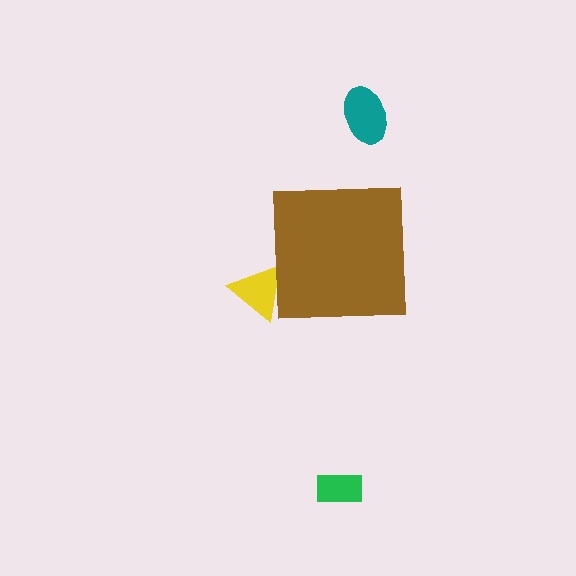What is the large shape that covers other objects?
A brown square.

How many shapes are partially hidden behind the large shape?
1 shape is partially hidden.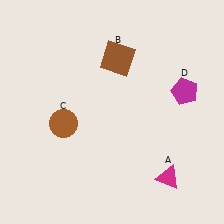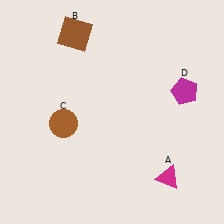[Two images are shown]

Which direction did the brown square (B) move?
The brown square (B) moved left.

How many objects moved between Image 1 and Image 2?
1 object moved between the two images.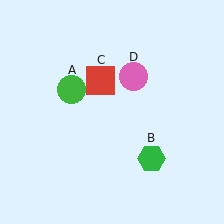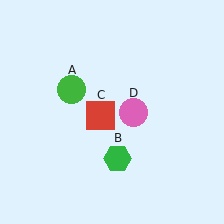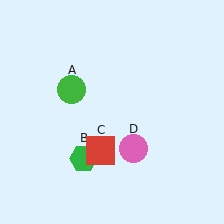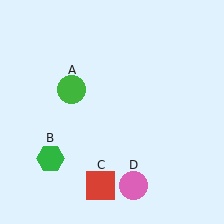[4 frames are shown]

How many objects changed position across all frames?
3 objects changed position: green hexagon (object B), red square (object C), pink circle (object D).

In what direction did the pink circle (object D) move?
The pink circle (object D) moved down.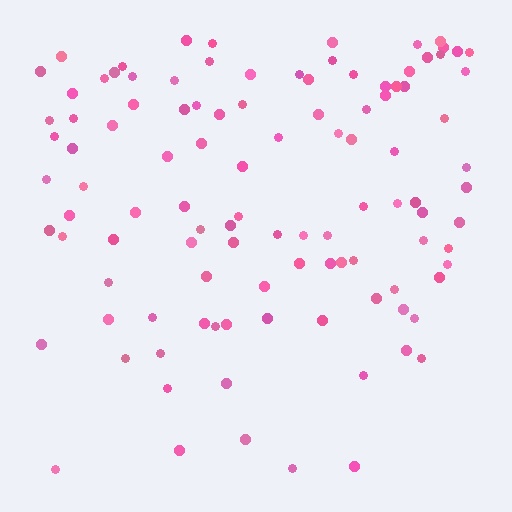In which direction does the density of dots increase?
From bottom to top, with the top side densest.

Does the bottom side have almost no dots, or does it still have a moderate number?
Still a moderate number, just noticeably fewer than the top.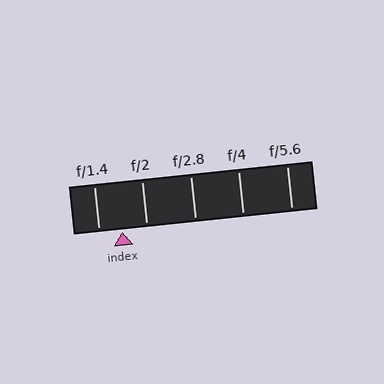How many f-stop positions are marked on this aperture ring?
There are 5 f-stop positions marked.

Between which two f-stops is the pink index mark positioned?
The index mark is between f/1.4 and f/2.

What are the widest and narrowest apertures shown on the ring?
The widest aperture shown is f/1.4 and the narrowest is f/5.6.